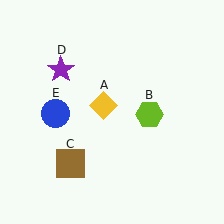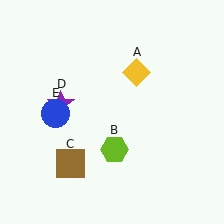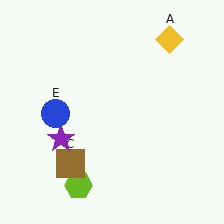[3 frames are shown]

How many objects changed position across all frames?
3 objects changed position: yellow diamond (object A), lime hexagon (object B), purple star (object D).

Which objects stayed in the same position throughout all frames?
Brown square (object C) and blue circle (object E) remained stationary.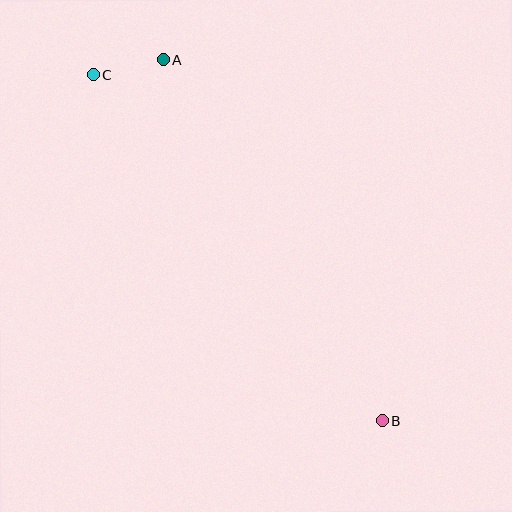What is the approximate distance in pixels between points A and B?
The distance between A and B is approximately 423 pixels.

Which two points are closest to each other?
Points A and C are closest to each other.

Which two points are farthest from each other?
Points B and C are farthest from each other.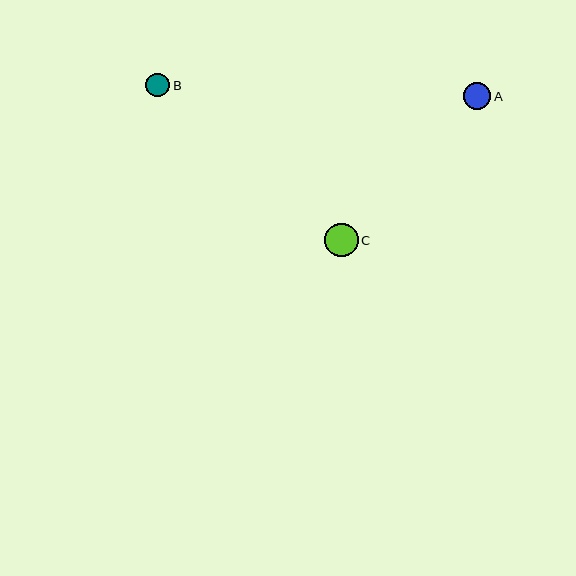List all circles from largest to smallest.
From largest to smallest: C, A, B.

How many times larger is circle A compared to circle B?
Circle A is approximately 1.1 times the size of circle B.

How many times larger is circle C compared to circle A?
Circle C is approximately 1.2 times the size of circle A.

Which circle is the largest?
Circle C is the largest with a size of approximately 34 pixels.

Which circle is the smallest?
Circle B is the smallest with a size of approximately 24 pixels.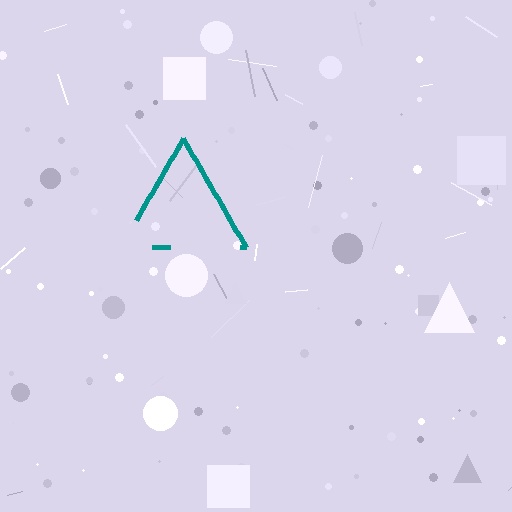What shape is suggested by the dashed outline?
The dashed outline suggests a triangle.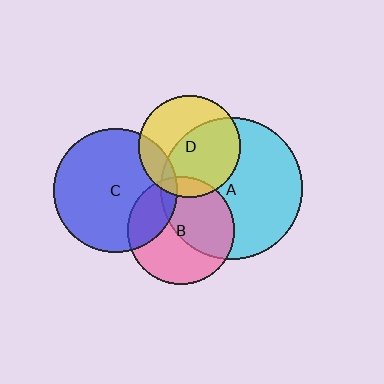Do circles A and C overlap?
Yes.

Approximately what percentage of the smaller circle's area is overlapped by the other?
Approximately 5%.